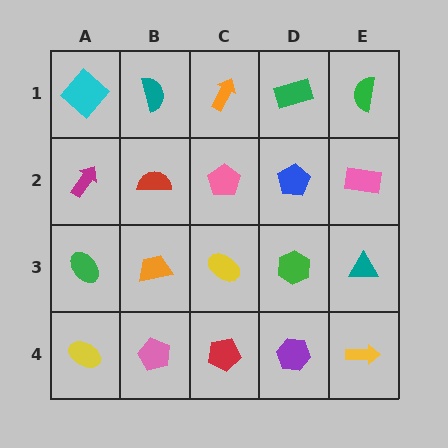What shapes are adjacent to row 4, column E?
A teal triangle (row 3, column E), a purple hexagon (row 4, column D).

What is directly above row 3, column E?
A pink rectangle.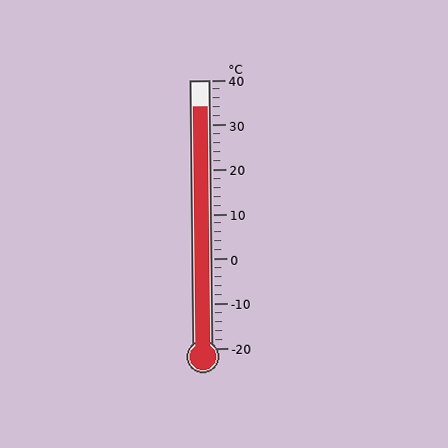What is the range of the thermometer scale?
The thermometer scale ranges from -20°C to 40°C.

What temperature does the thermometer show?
The thermometer shows approximately 34°C.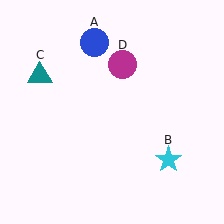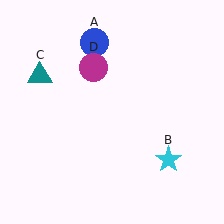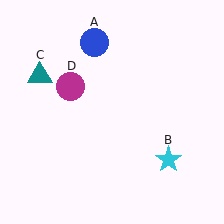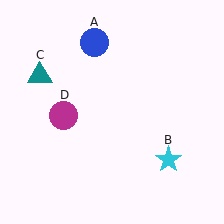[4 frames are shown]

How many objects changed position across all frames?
1 object changed position: magenta circle (object D).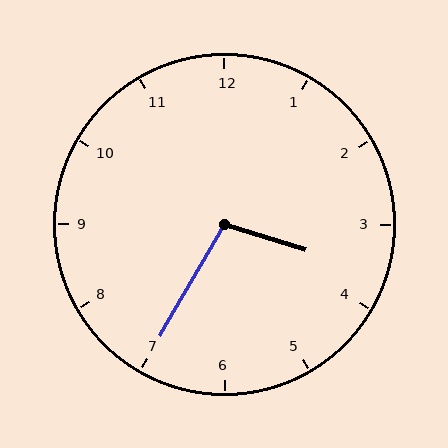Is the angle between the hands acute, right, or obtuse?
It is obtuse.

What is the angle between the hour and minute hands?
Approximately 102 degrees.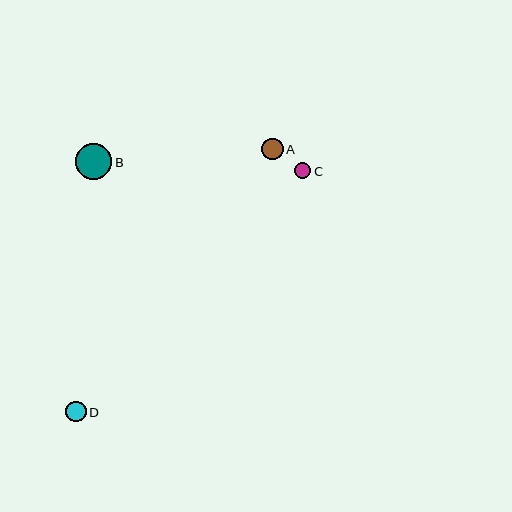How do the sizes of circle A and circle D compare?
Circle A and circle D are approximately the same size.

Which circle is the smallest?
Circle C is the smallest with a size of approximately 16 pixels.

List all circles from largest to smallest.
From largest to smallest: B, A, D, C.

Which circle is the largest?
Circle B is the largest with a size of approximately 36 pixels.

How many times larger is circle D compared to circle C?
Circle D is approximately 1.3 times the size of circle C.